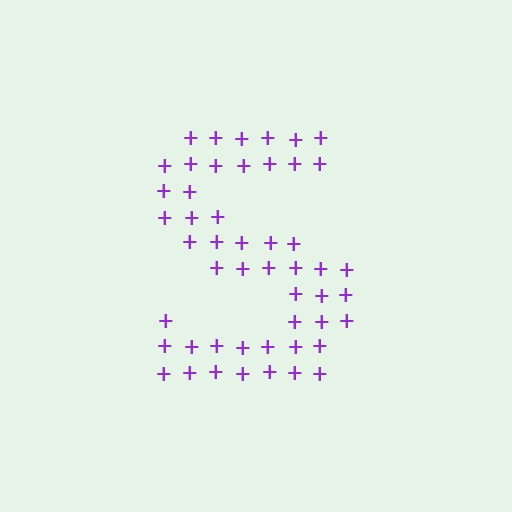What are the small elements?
The small elements are plus signs.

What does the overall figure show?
The overall figure shows the letter S.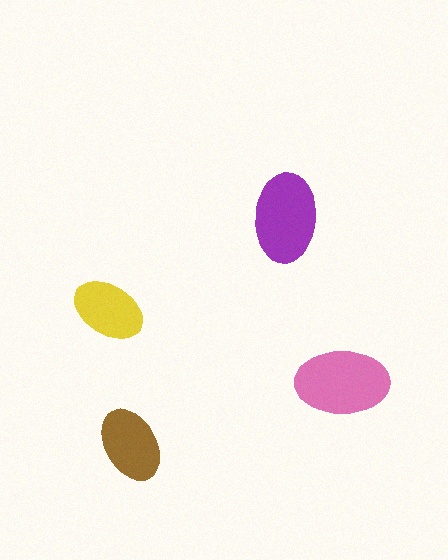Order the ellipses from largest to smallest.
the pink one, the purple one, the brown one, the yellow one.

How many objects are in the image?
There are 4 objects in the image.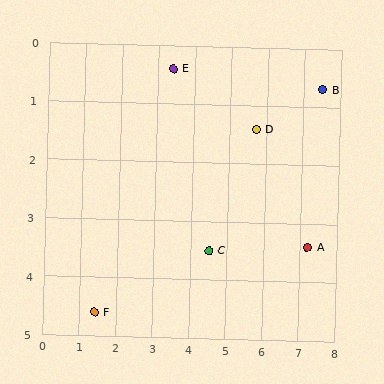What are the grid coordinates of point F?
Point F is at approximately (1.4, 4.6).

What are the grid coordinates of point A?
Point A is at approximately (7.2, 3.4).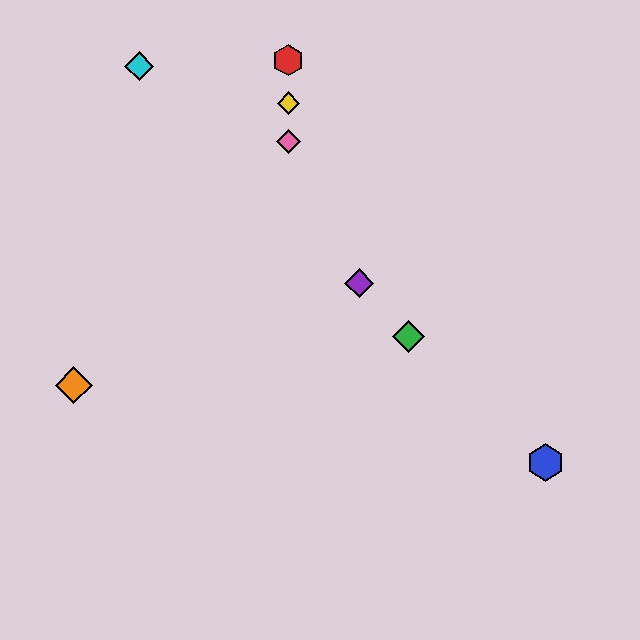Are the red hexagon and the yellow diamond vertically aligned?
Yes, both are at x≈288.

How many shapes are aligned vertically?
3 shapes (the red hexagon, the yellow diamond, the pink diamond) are aligned vertically.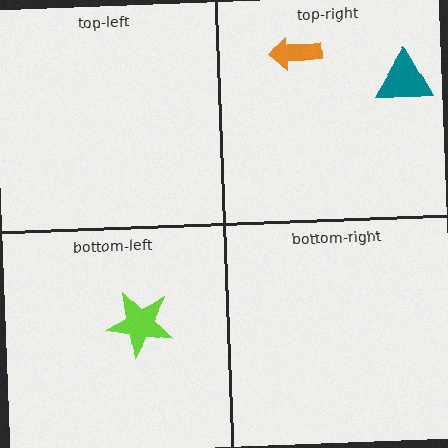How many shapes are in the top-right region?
2.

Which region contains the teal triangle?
The top-right region.